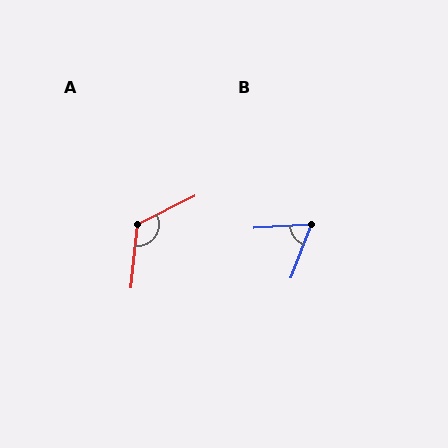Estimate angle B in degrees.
Approximately 65 degrees.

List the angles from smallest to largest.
B (65°), A (123°).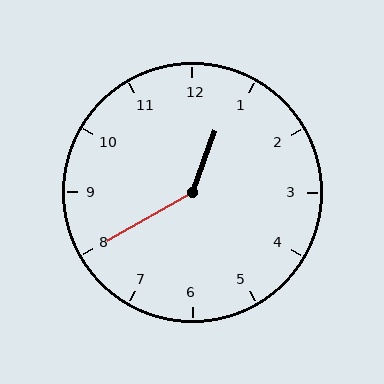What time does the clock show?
12:40.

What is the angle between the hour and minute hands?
Approximately 140 degrees.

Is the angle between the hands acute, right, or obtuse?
It is obtuse.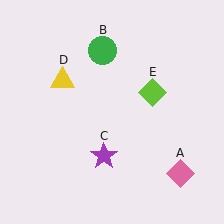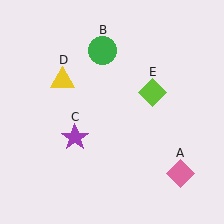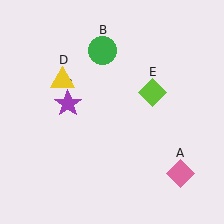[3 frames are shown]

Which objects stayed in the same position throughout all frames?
Pink diamond (object A) and green circle (object B) and yellow triangle (object D) and lime diamond (object E) remained stationary.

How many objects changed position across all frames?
1 object changed position: purple star (object C).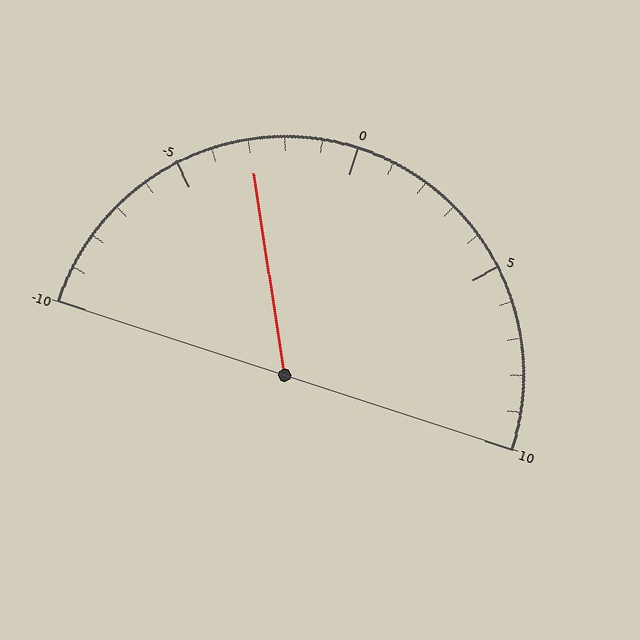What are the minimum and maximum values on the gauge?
The gauge ranges from -10 to 10.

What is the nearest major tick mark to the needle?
The nearest major tick mark is -5.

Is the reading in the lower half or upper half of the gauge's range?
The reading is in the lower half of the range (-10 to 10).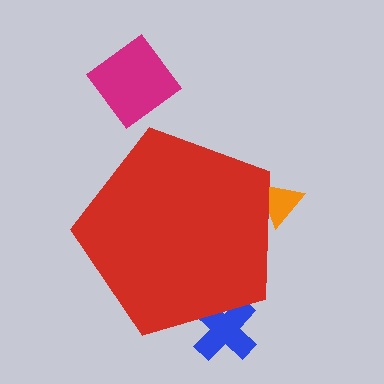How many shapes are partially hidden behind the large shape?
2 shapes are partially hidden.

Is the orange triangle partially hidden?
Yes, the orange triangle is partially hidden behind the red pentagon.